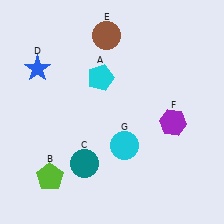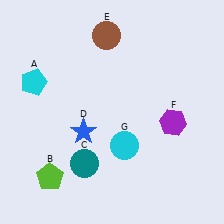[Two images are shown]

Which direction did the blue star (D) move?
The blue star (D) moved down.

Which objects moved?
The objects that moved are: the cyan pentagon (A), the blue star (D).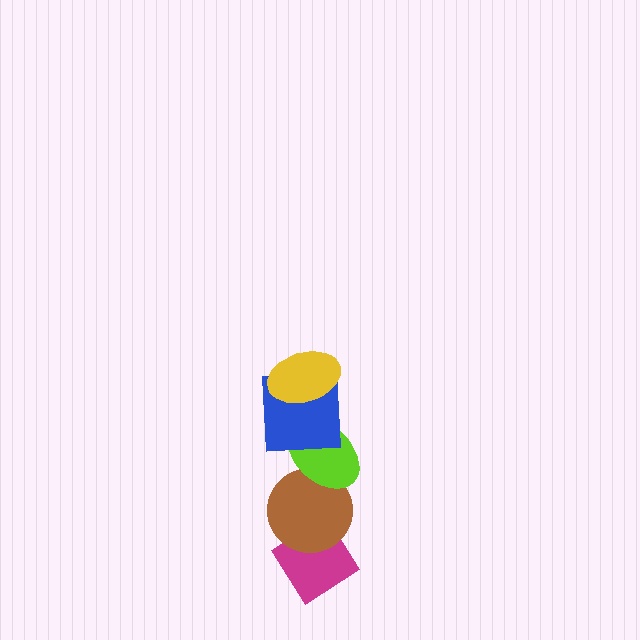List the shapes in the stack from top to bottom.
From top to bottom: the yellow ellipse, the blue square, the lime ellipse, the brown circle, the magenta diamond.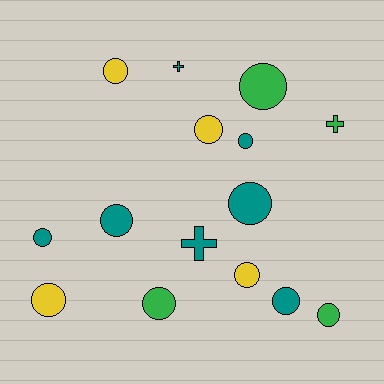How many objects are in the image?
There are 15 objects.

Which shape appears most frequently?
Circle, with 12 objects.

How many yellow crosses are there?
There are no yellow crosses.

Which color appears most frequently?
Teal, with 7 objects.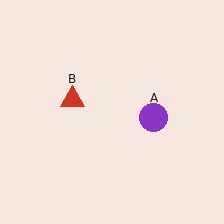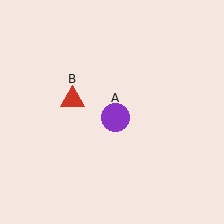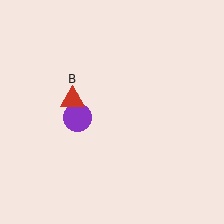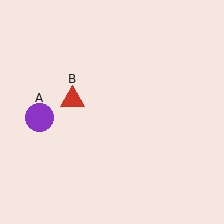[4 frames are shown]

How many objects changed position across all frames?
1 object changed position: purple circle (object A).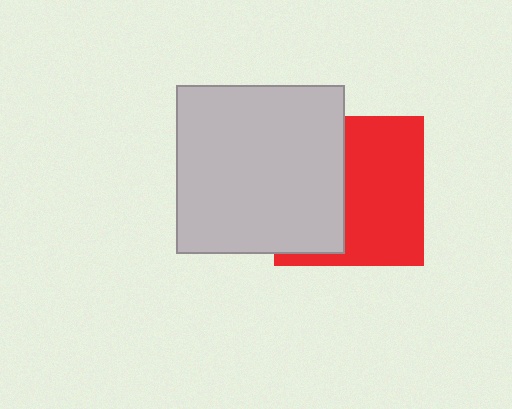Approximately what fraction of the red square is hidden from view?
Roughly 44% of the red square is hidden behind the light gray square.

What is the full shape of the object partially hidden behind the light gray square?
The partially hidden object is a red square.